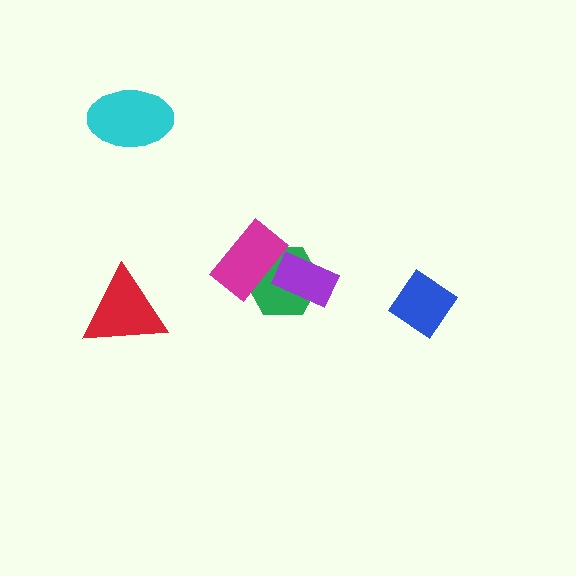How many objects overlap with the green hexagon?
2 objects overlap with the green hexagon.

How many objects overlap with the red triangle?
0 objects overlap with the red triangle.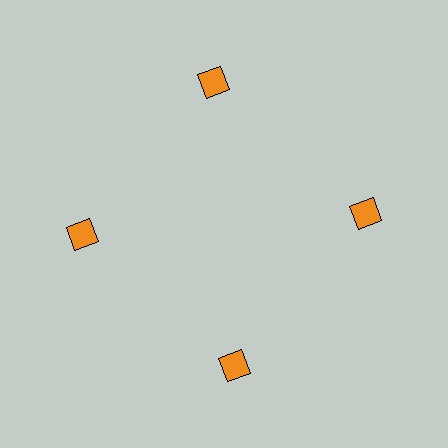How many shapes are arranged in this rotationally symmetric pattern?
There are 4 shapes, arranged in 4 groups of 1.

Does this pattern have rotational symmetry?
Yes, this pattern has 4-fold rotational symmetry. It looks the same after rotating 90 degrees around the center.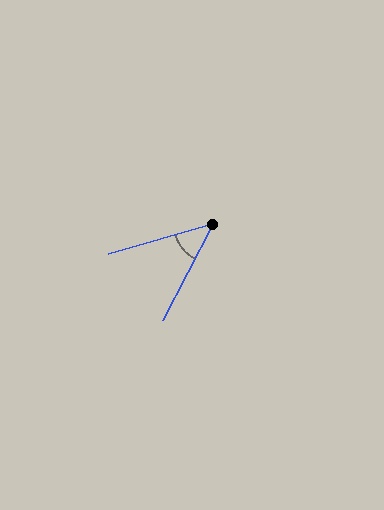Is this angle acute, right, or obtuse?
It is acute.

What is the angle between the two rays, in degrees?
Approximately 46 degrees.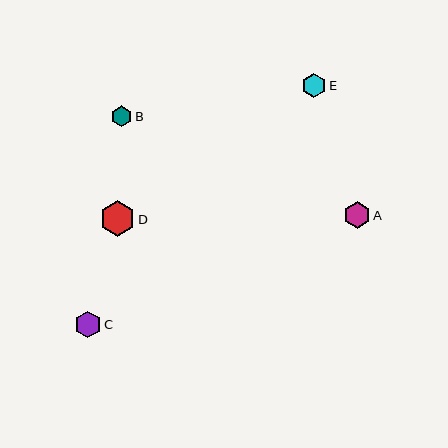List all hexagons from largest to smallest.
From largest to smallest: D, A, C, E, B.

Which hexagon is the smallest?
Hexagon B is the smallest with a size of approximately 21 pixels.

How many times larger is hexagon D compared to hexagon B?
Hexagon D is approximately 1.7 times the size of hexagon B.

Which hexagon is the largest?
Hexagon D is the largest with a size of approximately 35 pixels.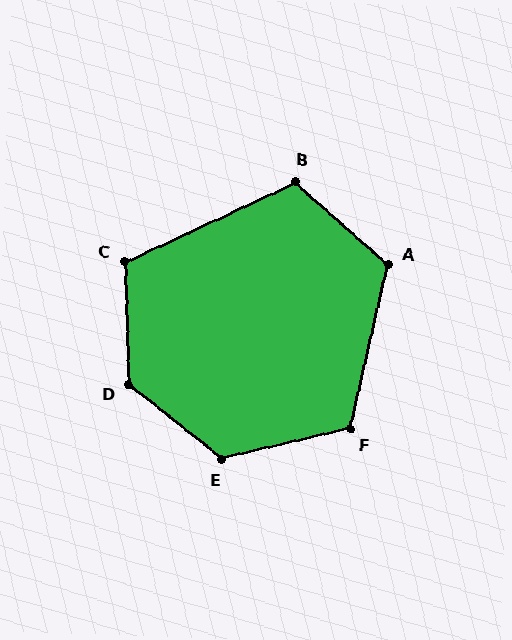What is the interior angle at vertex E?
Approximately 128 degrees (obtuse).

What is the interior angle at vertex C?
Approximately 114 degrees (obtuse).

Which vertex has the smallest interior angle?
B, at approximately 113 degrees.